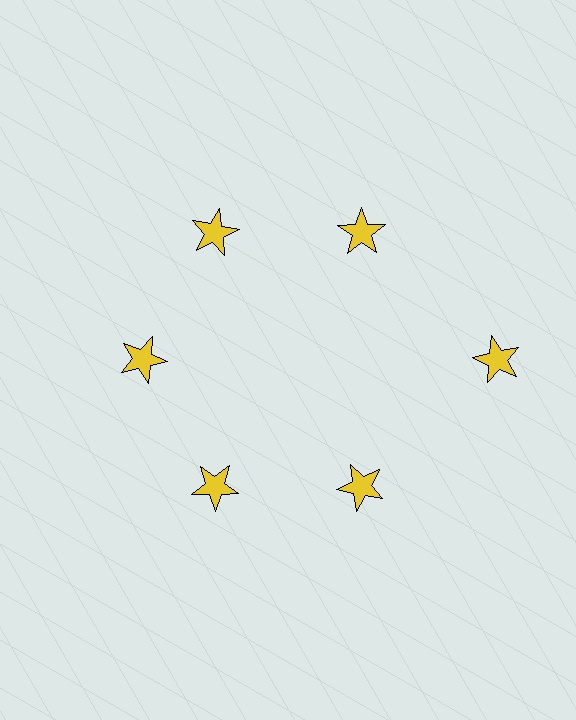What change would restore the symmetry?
The symmetry would be restored by moving it inward, back onto the ring so that all 6 stars sit at equal angles and equal distance from the center.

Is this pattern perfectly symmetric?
No. The 6 yellow stars are arranged in a ring, but one element near the 3 o'clock position is pushed outward from the center, breaking the 6-fold rotational symmetry.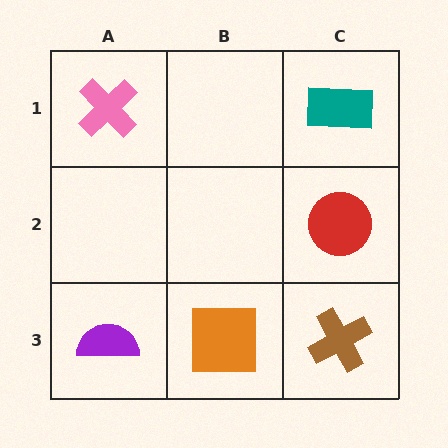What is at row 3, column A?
A purple semicircle.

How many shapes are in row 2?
1 shape.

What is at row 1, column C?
A teal rectangle.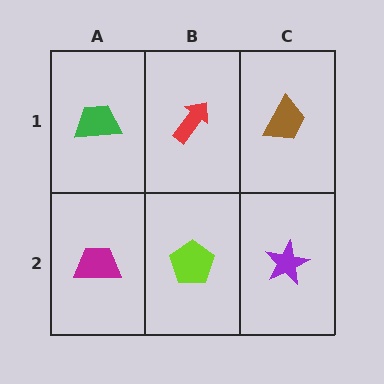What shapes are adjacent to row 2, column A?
A green trapezoid (row 1, column A), a lime pentagon (row 2, column B).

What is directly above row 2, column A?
A green trapezoid.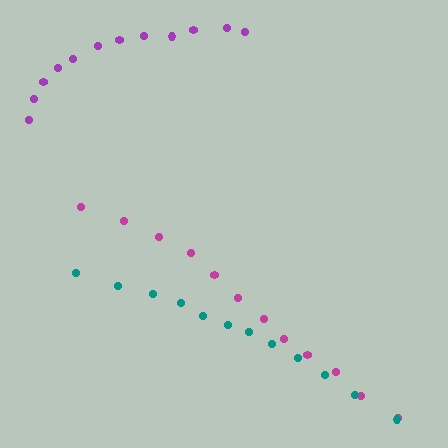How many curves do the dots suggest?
There are 3 distinct paths.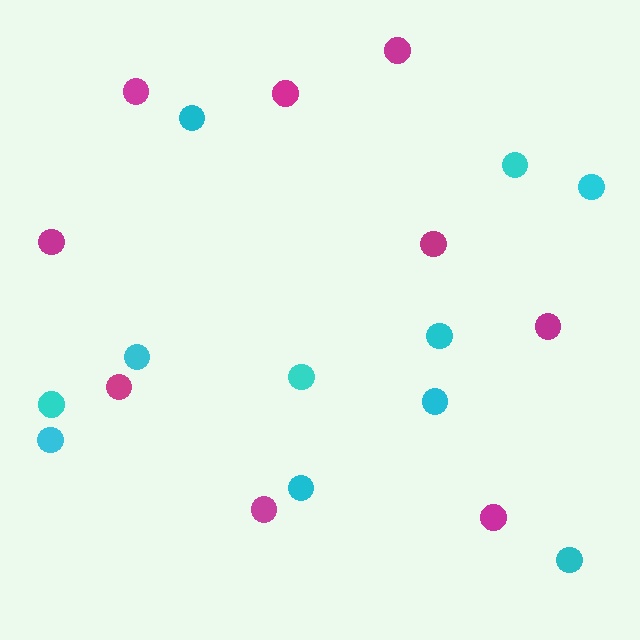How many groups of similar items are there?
There are 2 groups: one group of cyan circles (11) and one group of magenta circles (9).